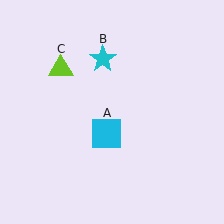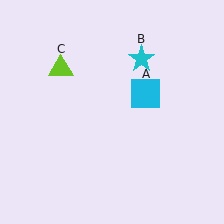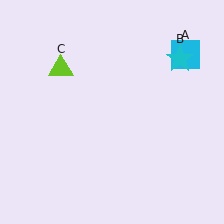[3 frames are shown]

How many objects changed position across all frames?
2 objects changed position: cyan square (object A), cyan star (object B).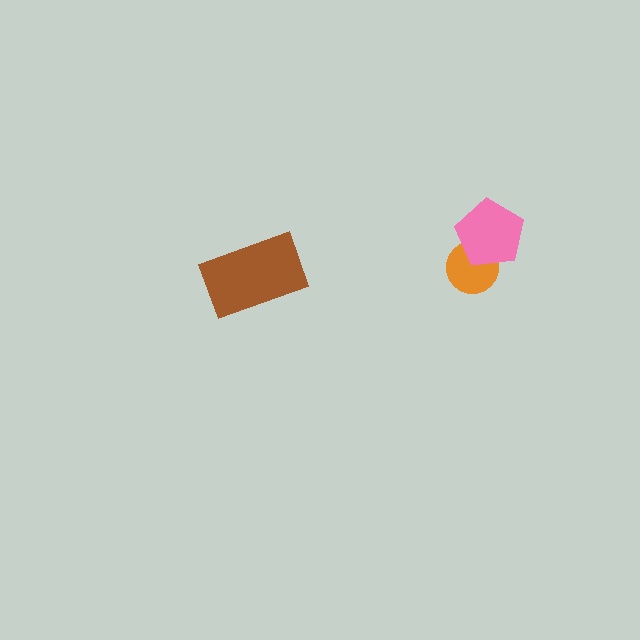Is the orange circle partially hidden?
Yes, it is partially covered by another shape.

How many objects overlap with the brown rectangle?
0 objects overlap with the brown rectangle.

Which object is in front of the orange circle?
The pink pentagon is in front of the orange circle.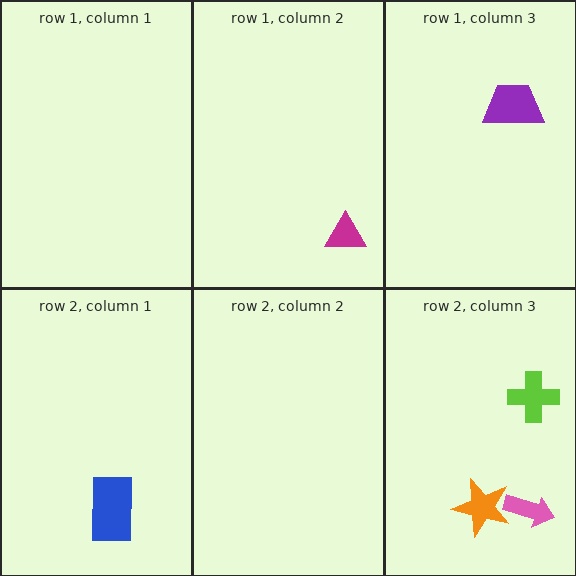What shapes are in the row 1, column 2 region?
The magenta triangle.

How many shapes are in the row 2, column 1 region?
1.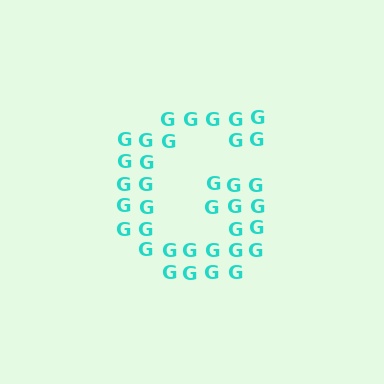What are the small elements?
The small elements are letter G's.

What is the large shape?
The large shape is the letter G.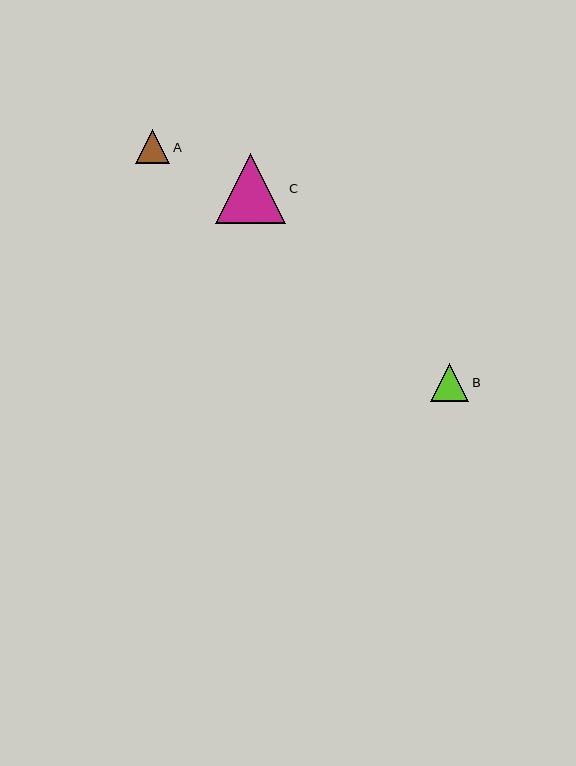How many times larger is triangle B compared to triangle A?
Triangle B is approximately 1.1 times the size of triangle A.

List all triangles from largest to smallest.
From largest to smallest: C, B, A.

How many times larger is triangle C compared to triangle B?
Triangle C is approximately 1.8 times the size of triangle B.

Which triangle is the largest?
Triangle C is the largest with a size of approximately 71 pixels.